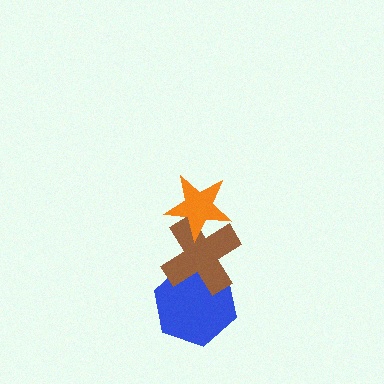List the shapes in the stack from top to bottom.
From top to bottom: the orange star, the brown cross, the blue hexagon.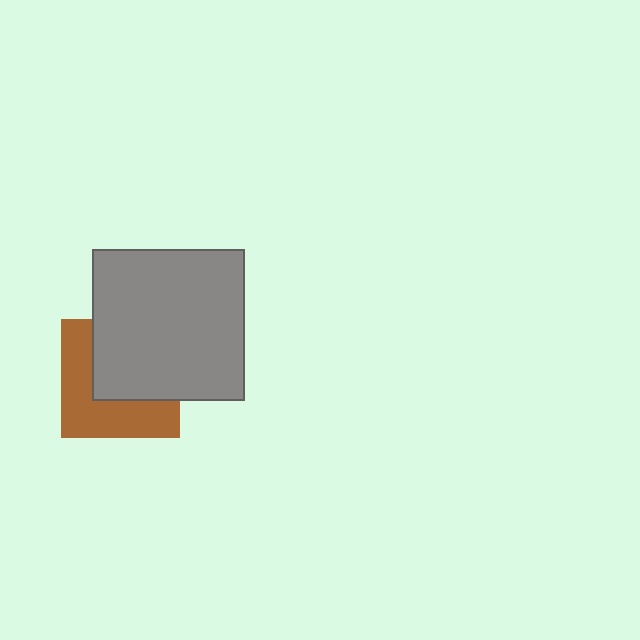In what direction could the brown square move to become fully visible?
The brown square could move toward the lower-left. That would shift it out from behind the gray square entirely.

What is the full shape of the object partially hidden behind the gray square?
The partially hidden object is a brown square.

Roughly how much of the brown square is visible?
About half of it is visible (roughly 48%).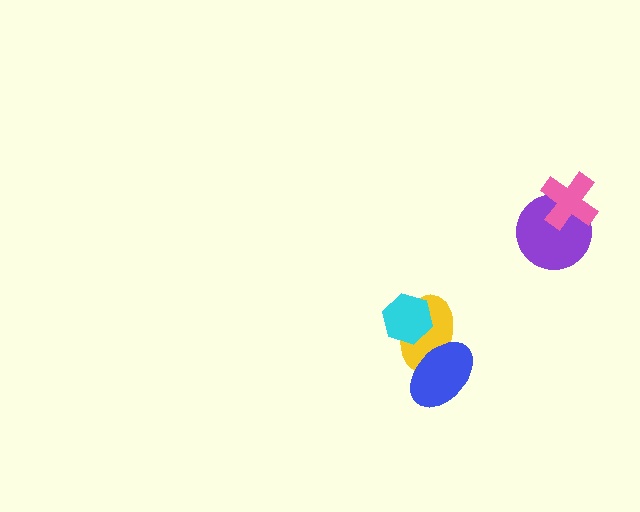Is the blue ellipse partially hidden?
No, no other shape covers it.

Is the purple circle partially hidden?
Yes, it is partially covered by another shape.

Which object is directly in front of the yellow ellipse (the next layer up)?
The cyan hexagon is directly in front of the yellow ellipse.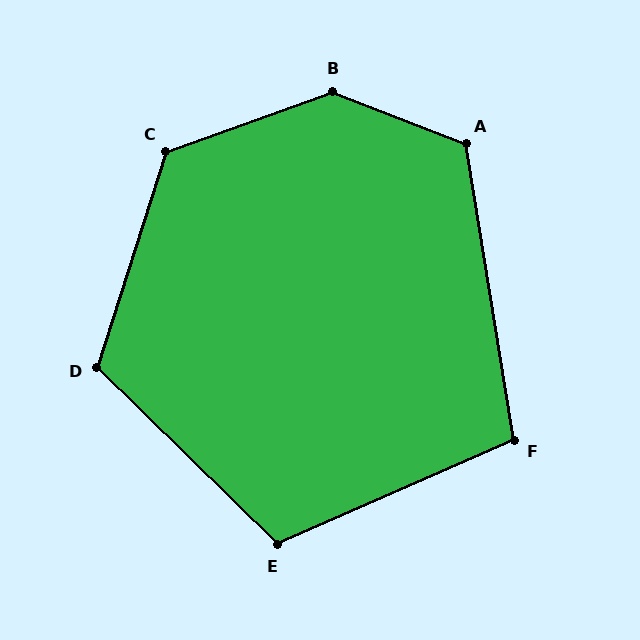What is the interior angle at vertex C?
Approximately 127 degrees (obtuse).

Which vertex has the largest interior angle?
B, at approximately 139 degrees.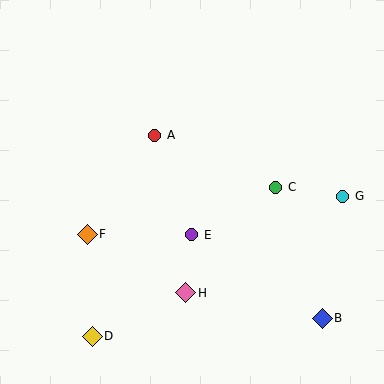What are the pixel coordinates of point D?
Point D is at (92, 336).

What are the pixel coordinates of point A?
Point A is at (155, 135).